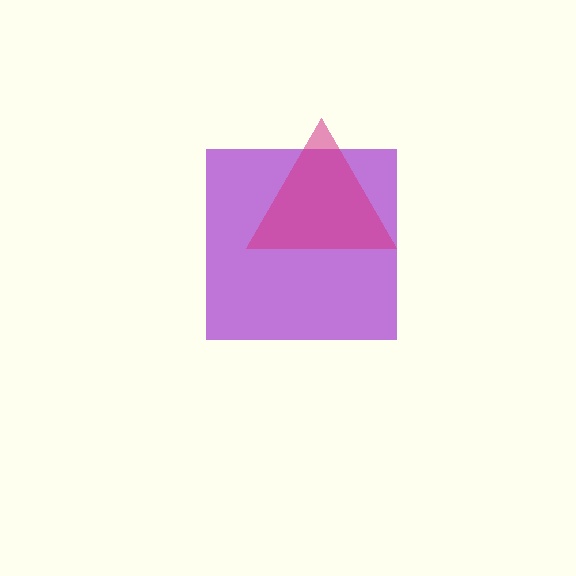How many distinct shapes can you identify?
There are 2 distinct shapes: a purple square, a magenta triangle.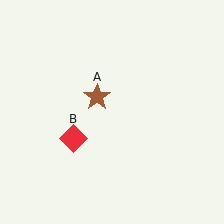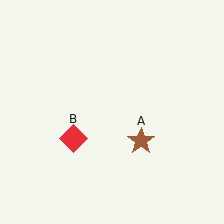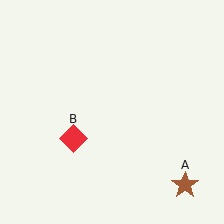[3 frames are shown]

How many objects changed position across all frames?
1 object changed position: brown star (object A).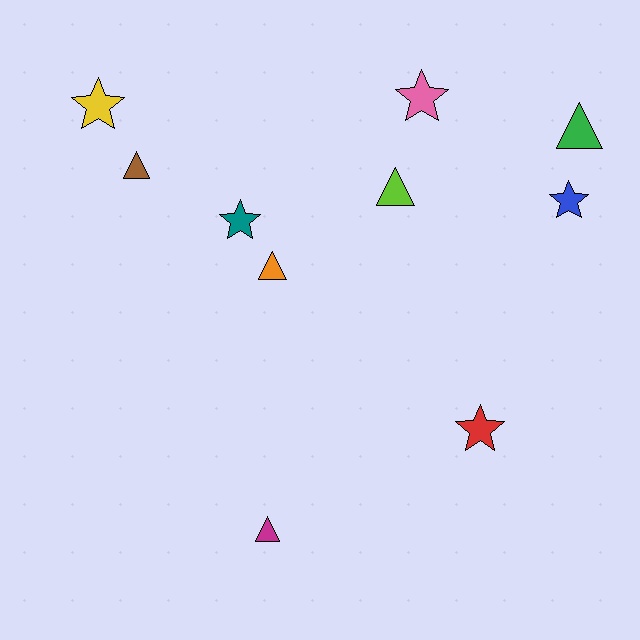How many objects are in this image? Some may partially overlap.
There are 10 objects.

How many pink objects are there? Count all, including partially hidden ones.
There is 1 pink object.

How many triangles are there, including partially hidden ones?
There are 5 triangles.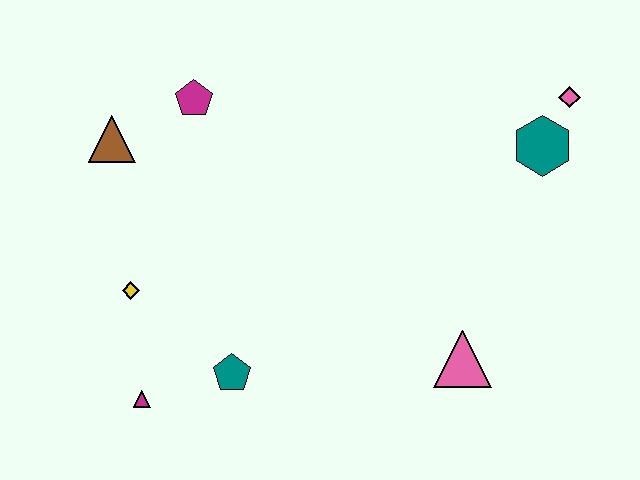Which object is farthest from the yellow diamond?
The pink diamond is farthest from the yellow diamond.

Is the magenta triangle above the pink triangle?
No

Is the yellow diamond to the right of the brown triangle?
Yes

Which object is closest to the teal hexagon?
The pink diamond is closest to the teal hexagon.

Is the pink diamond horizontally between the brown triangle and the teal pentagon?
No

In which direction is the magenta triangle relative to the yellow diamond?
The magenta triangle is below the yellow diamond.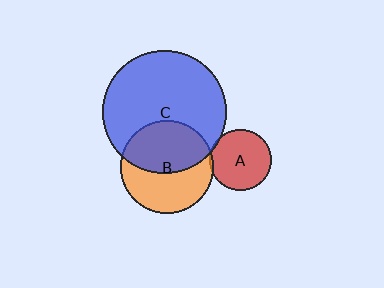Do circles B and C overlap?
Yes.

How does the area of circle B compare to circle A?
Approximately 2.3 times.